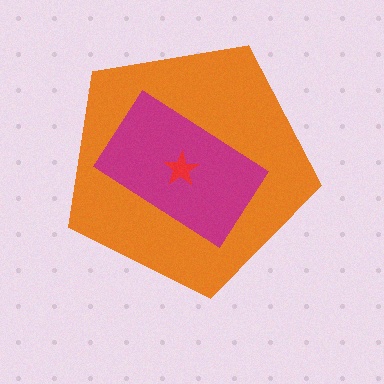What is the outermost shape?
The orange pentagon.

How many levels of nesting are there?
3.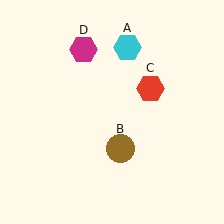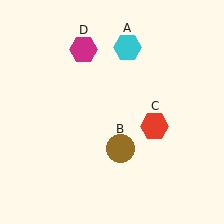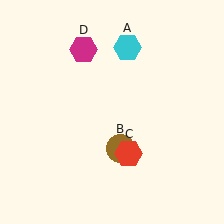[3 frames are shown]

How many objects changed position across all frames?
1 object changed position: red hexagon (object C).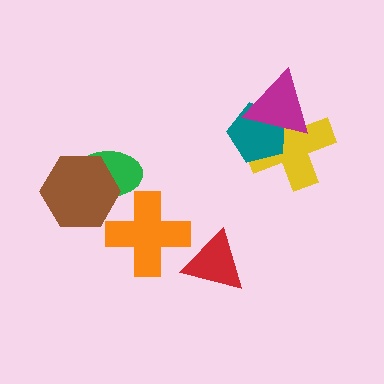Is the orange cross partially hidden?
No, no other shape covers it.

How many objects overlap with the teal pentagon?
2 objects overlap with the teal pentagon.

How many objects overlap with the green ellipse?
1 object overlaps with the green ellipse.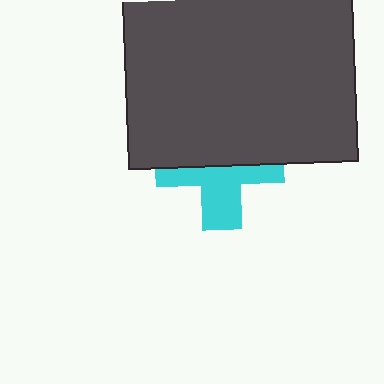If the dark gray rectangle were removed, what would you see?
You would see the complete cyan cross.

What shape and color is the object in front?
The object in front is a dark gray rectangle.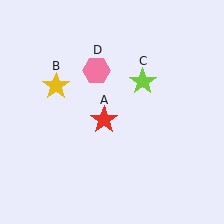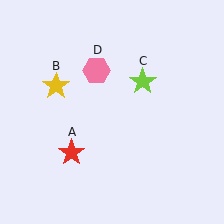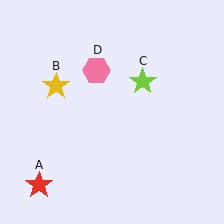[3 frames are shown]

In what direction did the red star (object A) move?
The red star (object A) moved down and to the left.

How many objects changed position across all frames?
1 object changed position: red star (object A).